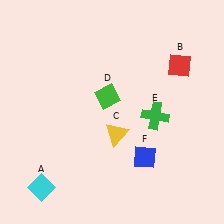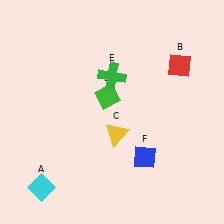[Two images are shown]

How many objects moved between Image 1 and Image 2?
1 object moved between the two images.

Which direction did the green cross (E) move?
The green cross (E) moved left.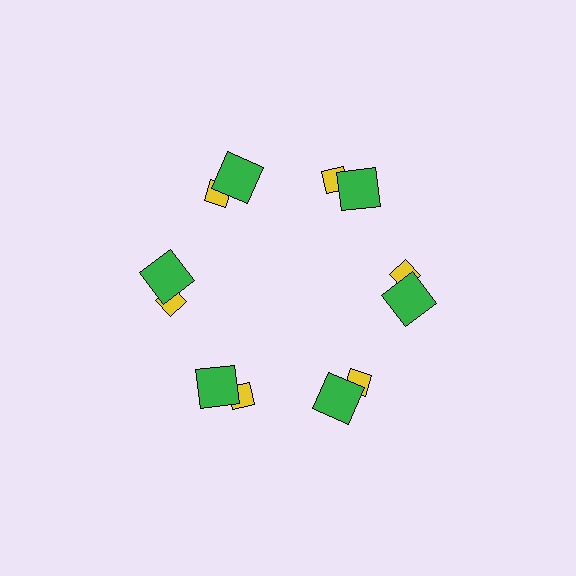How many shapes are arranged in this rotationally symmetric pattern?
There are 12 shapes, arranged in 6 groups of 2.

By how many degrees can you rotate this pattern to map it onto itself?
The pattern maps onto itself every 60 degrees of rotation.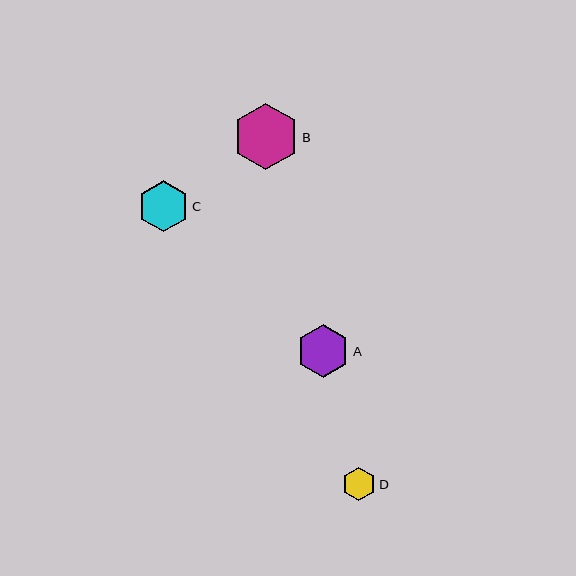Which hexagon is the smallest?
Hexagon D is the smallest with a size of approximately 34 pixels.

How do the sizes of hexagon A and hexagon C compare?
Hexagon A and hexagon C are approximately the same size.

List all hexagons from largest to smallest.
From largest to smallest: B, A, C, D.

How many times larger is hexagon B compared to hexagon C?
Hexagon B is approximately 1.3 times the size of hexagon C.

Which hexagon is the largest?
Hexagon B is the largest with a size of approximately 66 pixels.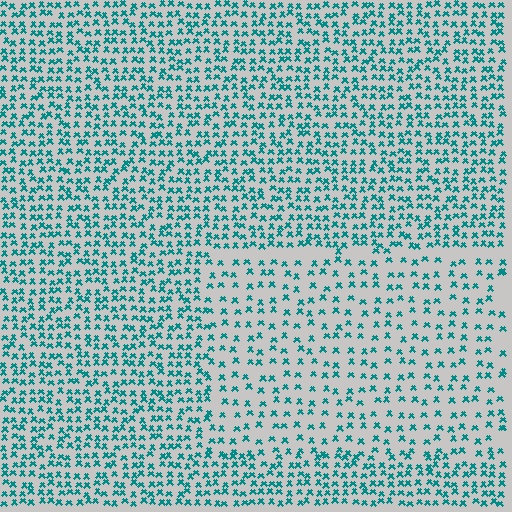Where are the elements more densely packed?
The elements are more densely packed outside the rectangle boundary.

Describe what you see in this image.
The image contains small teal elements arranged at two different densities. A rectangle-shaped region is visible where the elements are less densely packed than the surrounding area.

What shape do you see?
I see a rectangle.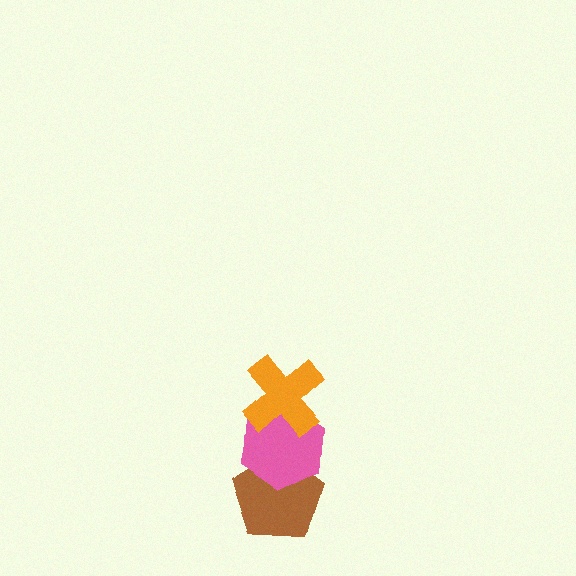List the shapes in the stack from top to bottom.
From top to bottom: the orange cross, the pink hexagon, the brown pentagon.